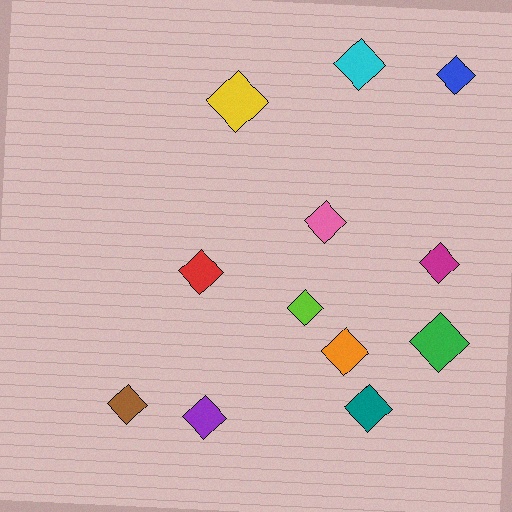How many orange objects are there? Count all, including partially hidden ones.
There is 1 orange object.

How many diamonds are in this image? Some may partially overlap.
There are 12 diamonds.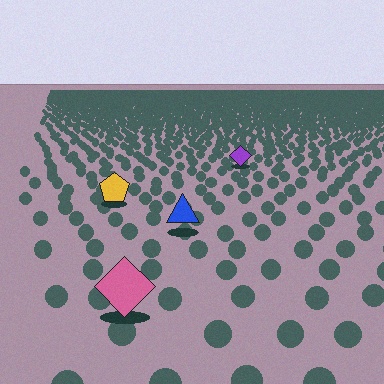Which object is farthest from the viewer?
The purple diamond is farthest from the viewer. It appears smaller and the ground texture around it is denser.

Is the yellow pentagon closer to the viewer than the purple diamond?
Yes. The yellow pentagon is closer — you can tell from the texture gradient: the ground texture is coarser near it.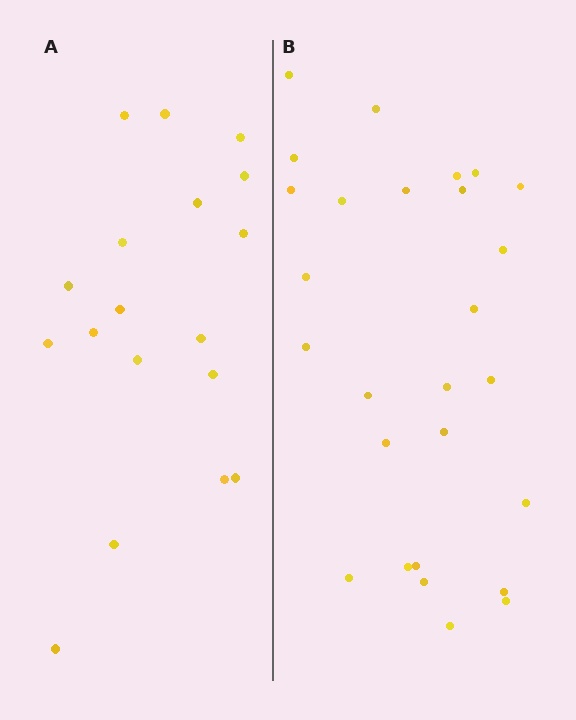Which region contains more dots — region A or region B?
Region B (the right region) has more dots.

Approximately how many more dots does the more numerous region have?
Region B has roughly 8 or so more dots than region A.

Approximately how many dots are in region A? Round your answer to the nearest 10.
About 20 dots. (The exact count is 18, which rounds to 20.)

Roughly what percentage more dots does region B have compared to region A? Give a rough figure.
About 50% more.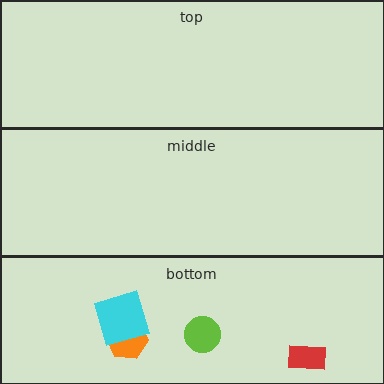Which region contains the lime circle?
The bottom region.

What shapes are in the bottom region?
The red rectangle, the orange hexagon, the lime circle, the cyan square.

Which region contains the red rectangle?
The bottom region.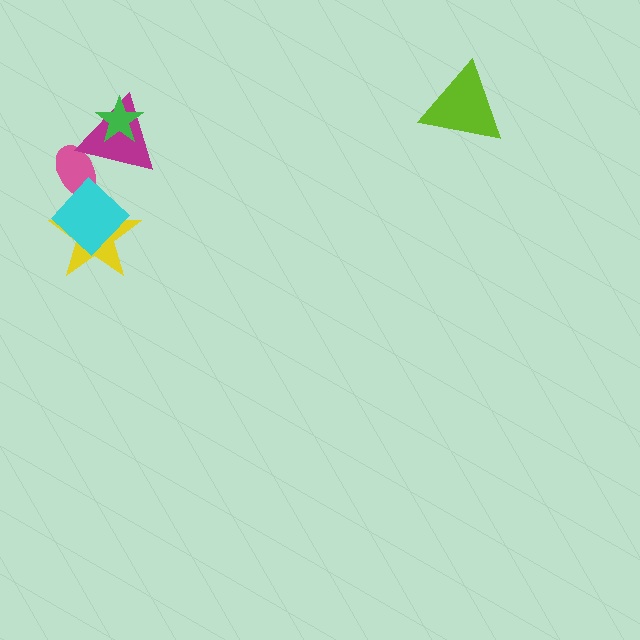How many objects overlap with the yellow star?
2 objects overlap with the yellow star.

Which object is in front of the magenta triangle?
The green star is in front of the magenta triangle.